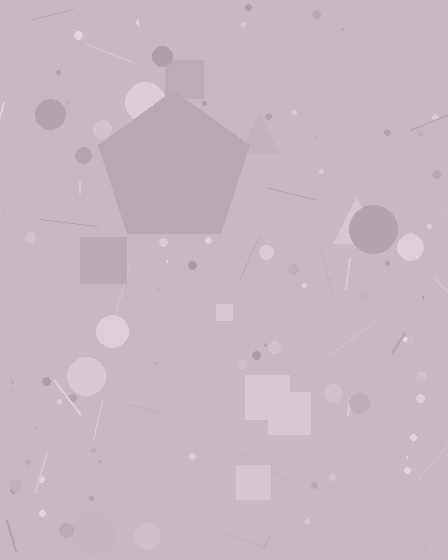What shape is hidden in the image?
A pentagon is hidden in the image.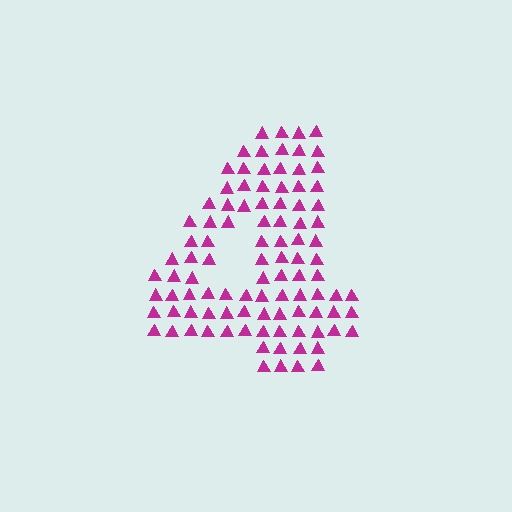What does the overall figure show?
The overall figure shows the digit 4.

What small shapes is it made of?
It is made of small triangles.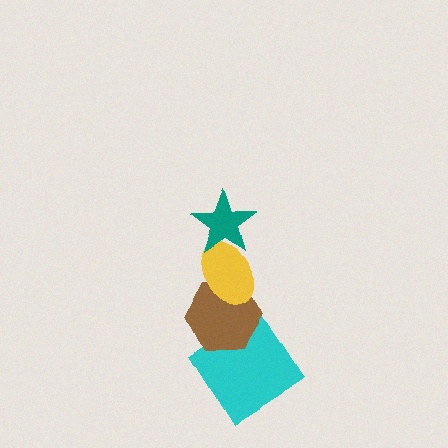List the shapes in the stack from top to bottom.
From top to bottom: the teal star, the yellow ellipse, the brown hexagon, the cyan diamond.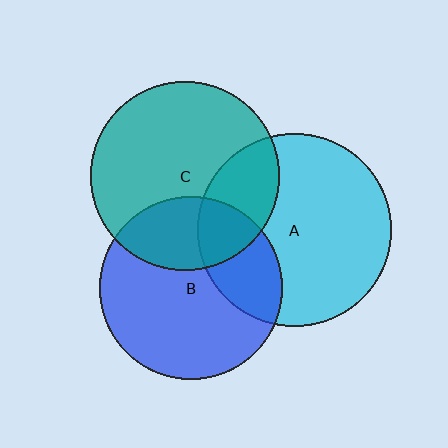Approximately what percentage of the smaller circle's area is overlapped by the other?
Approximately 25%.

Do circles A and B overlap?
Yes.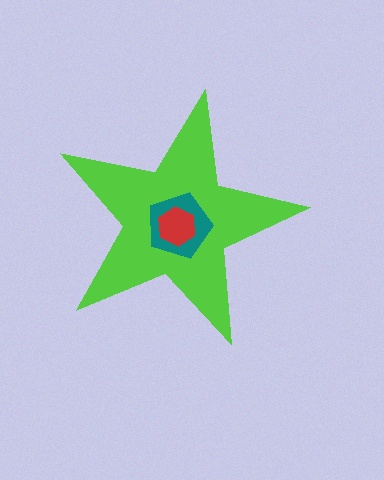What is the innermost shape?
The red hexagon.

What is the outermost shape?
The lime star.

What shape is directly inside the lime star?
The teal pentagon.